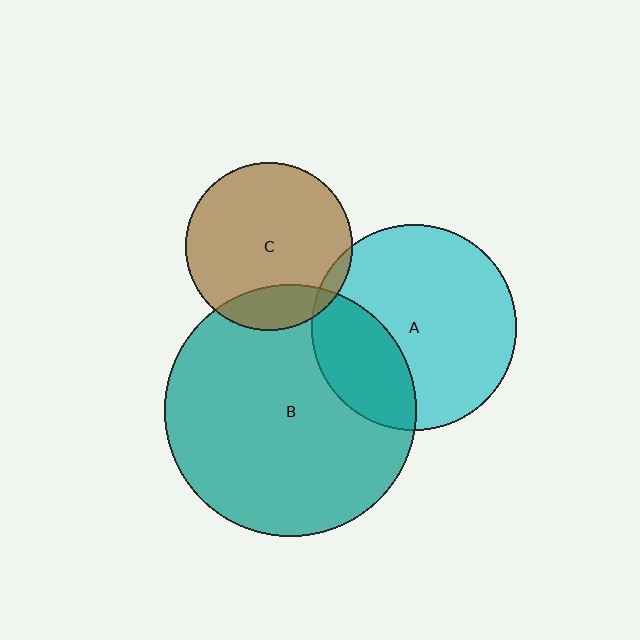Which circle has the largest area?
Circle B (teal).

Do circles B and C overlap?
Yes.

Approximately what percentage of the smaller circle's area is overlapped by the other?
Approximately 15%.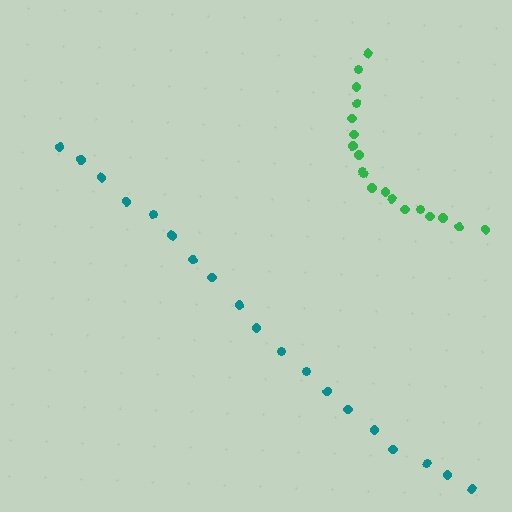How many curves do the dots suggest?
There are 2 distinct paths.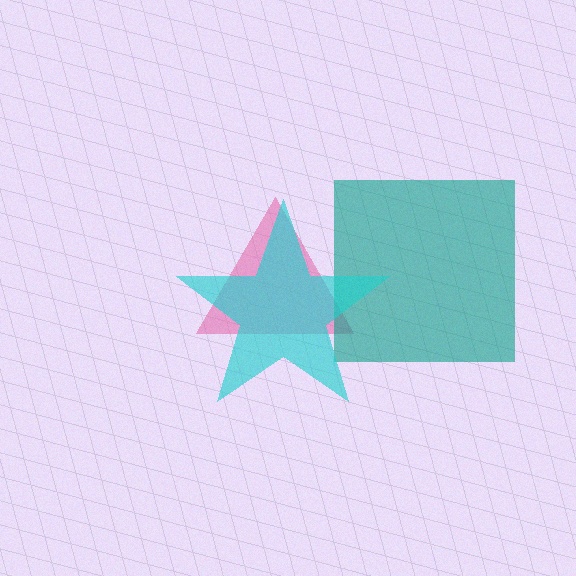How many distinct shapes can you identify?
There are 3 distinct shapes: a pink triangle, a teal square, a cyan star.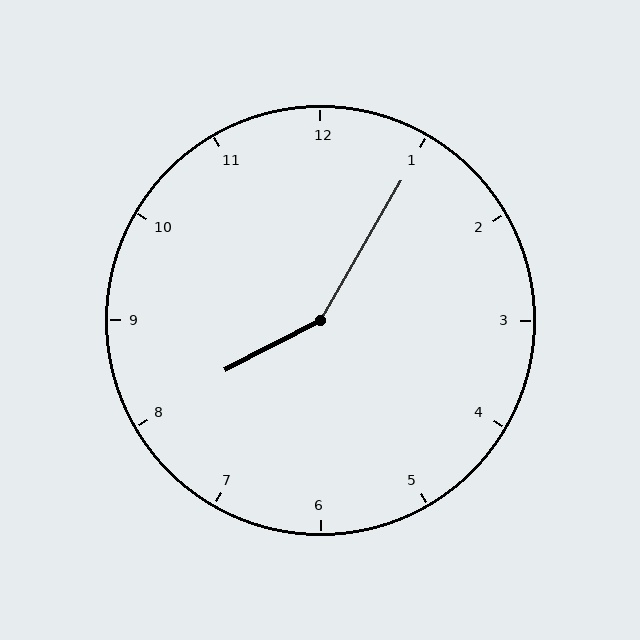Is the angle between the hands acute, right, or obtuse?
It is obtuse.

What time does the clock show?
8:05.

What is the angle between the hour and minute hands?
Approximately 148 degrees.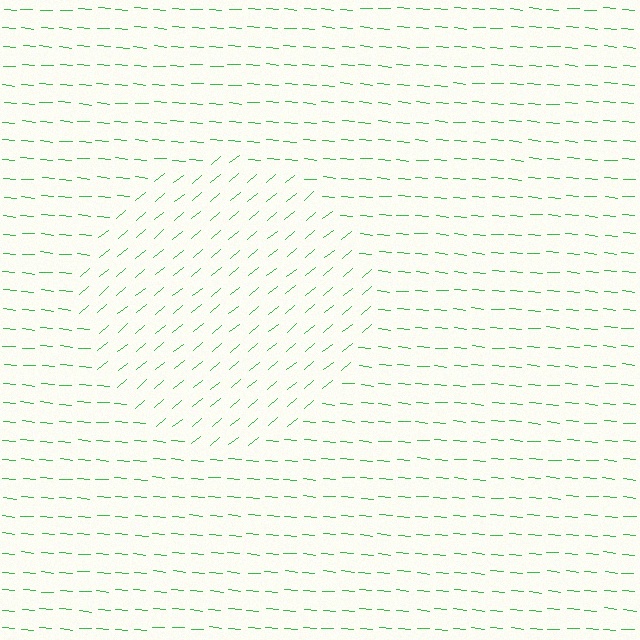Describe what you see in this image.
The image is filled with small green line segments. A circle region in the image has lines oriented differently from the surrounding lines, creating a visible texture boundary.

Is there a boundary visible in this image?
Yes, there is a texture boundary formed by a change in line orientation.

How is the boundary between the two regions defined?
The boundary is defined purely by a change in line orientation (approximately 45 degrees difference). All lines are the same color and thickness.